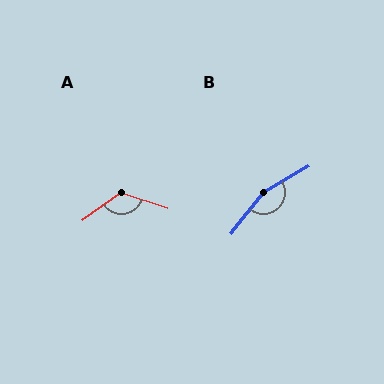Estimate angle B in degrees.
Approximately 158 degrees.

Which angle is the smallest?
A, at approximately 125 degrees.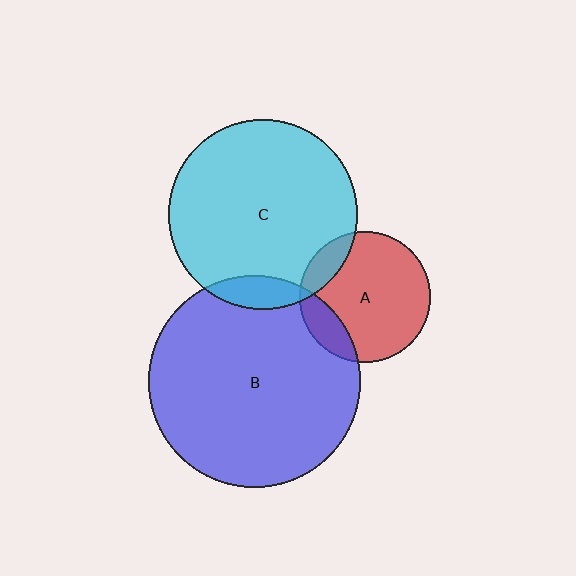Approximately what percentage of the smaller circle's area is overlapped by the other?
Approximately 15%.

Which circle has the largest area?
Circle B (blue).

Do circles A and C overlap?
Yes.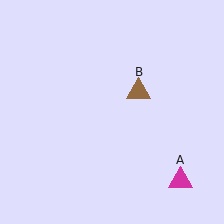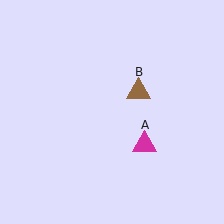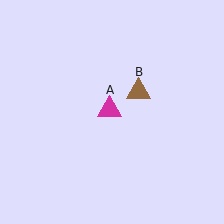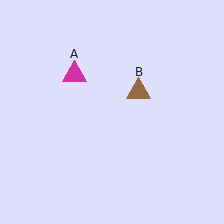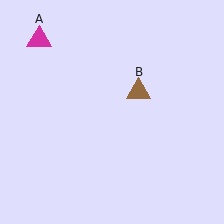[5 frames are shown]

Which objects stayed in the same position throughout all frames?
Brown triangle (object B) remained stationary.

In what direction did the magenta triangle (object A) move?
The magenta triangle (object A) moved up and to the left.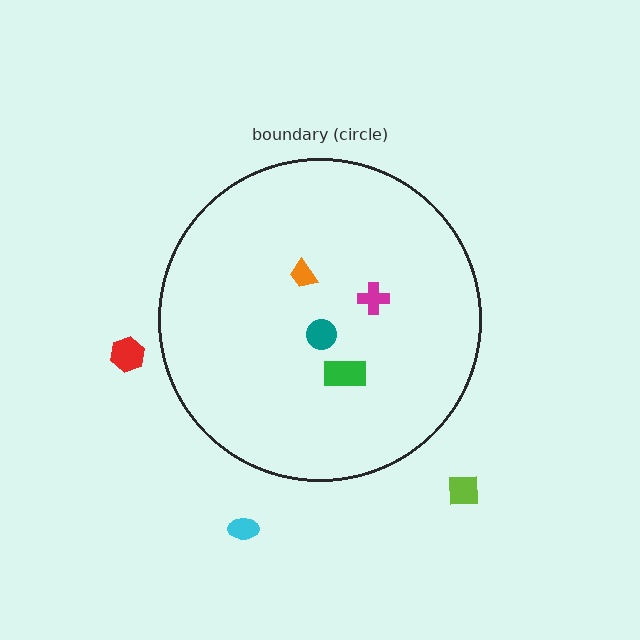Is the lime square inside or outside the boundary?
Outside.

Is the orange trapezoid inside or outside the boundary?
Inside.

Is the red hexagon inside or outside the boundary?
Outside.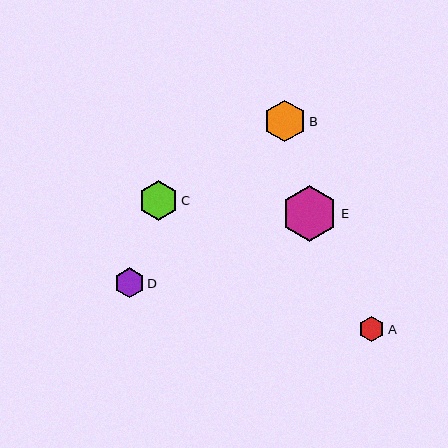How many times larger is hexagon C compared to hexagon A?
Hexagon C is approximately 1.6 times the size of hexagon A.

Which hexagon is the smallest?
Hexagon A is the smallest with a size of approximately 25 pixels.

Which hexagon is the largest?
Hexagon E is the largest with a size of approximately 56 pixels.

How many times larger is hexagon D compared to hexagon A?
Hexagon D is approximately 1.2 times the size of hexagon A.